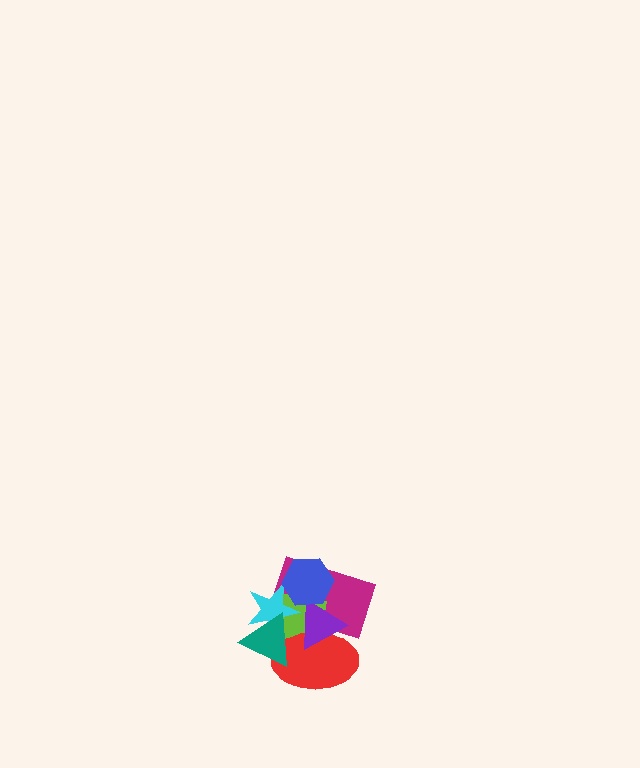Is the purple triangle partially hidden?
Yes, it is partially covered by another shape.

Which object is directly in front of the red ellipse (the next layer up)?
The purple triangle is directly in front of the red ellipse.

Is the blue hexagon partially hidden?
No, no other shape covers it.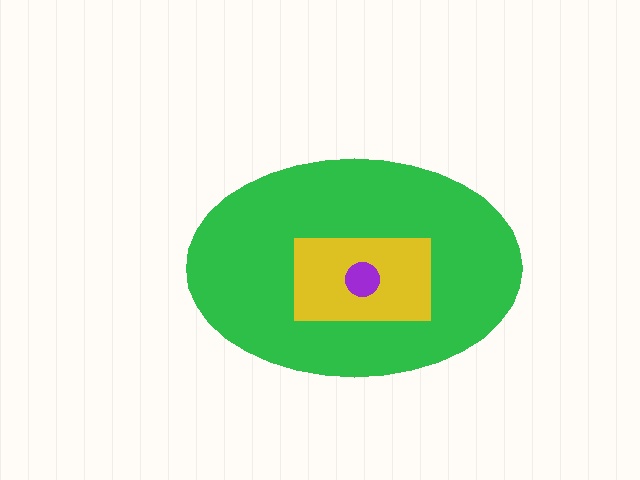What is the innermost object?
The purple circle.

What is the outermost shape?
The green ellipse.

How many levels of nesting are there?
3.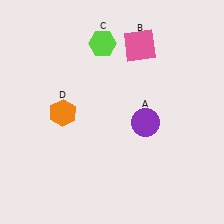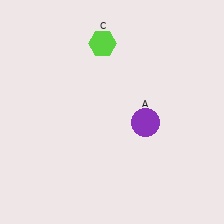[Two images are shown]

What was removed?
The orange hexagon (D), the pink square (B) were removed in Image 2.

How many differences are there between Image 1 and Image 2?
There are 2 differences between the two images.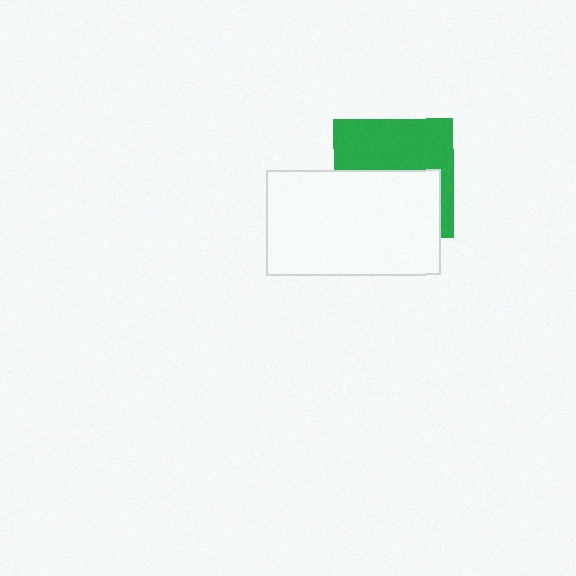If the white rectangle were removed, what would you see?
You would see the complete green square.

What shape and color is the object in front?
The object in front is a white rectangle.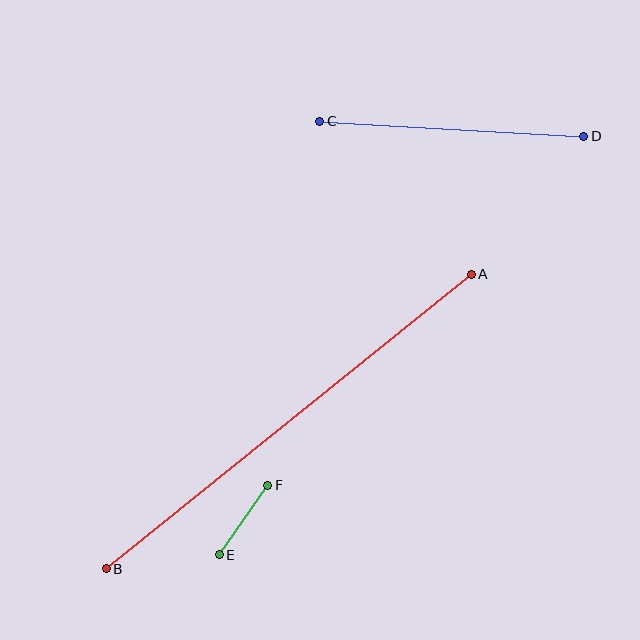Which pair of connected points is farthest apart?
Points A and B are farthest apart.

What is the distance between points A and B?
The distance is approximately 469 pixels.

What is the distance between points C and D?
The distance is approximately 265 pixels.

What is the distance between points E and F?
The distance is approximately 85 pixels.